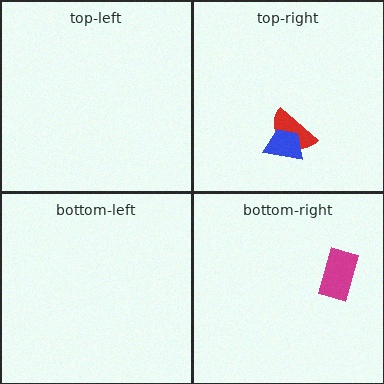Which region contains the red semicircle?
The top-right region.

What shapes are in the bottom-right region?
The magenta rectangle.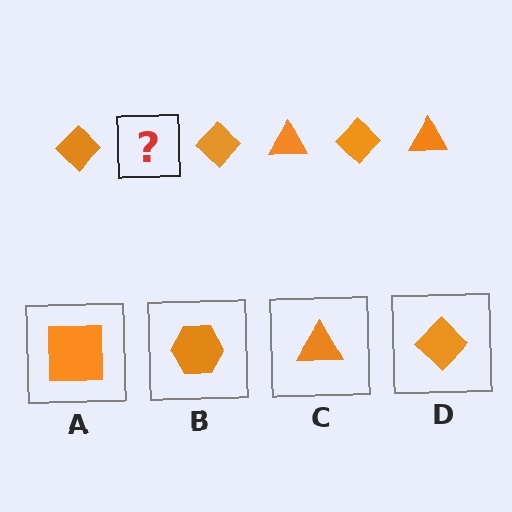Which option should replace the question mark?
Option C.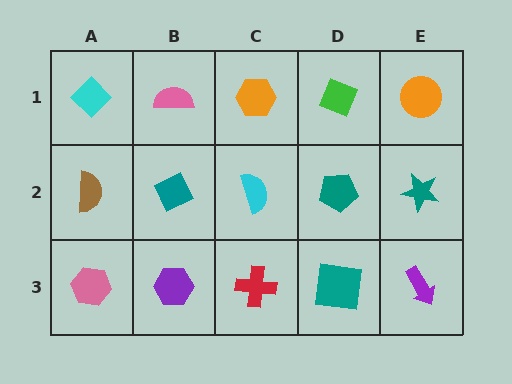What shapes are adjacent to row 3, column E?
A teal star (row 2, column E), a teal square (row 3, column D).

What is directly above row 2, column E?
An orange circle.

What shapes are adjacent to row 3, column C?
A cyan semicircle (row 2, column C), a purple hexagon (row 3, column B), a teal square (row 3, column D).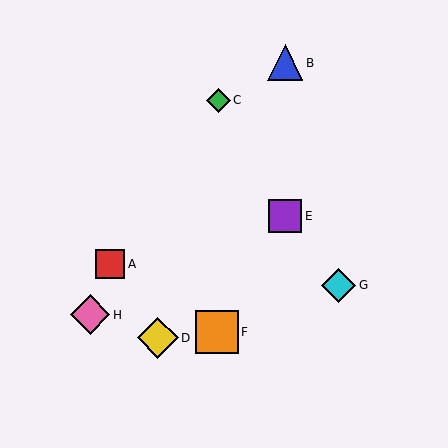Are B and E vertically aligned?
Yes, both are at x≈285.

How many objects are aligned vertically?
2 objects (B, E) are aligned vertically.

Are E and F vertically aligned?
No, E is at x≈285 and F is at x≈217.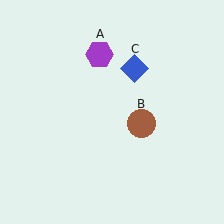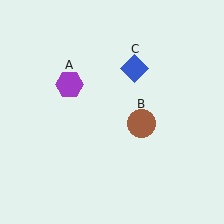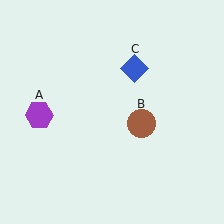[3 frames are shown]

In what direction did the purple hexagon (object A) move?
The purple hexagon (object A) moved down and to the left.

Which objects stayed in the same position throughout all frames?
Brown circle (object B) and blue diamond (object C) remained stationary.